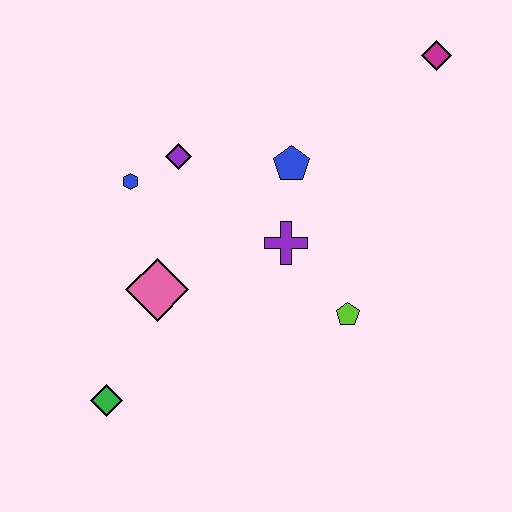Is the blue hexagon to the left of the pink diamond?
Yes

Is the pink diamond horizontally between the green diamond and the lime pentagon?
Yes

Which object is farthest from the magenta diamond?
The green diamond is farthest from the magenta diamond.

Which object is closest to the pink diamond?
The blue hexagon is closest to the pink diamond.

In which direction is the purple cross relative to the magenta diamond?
The purple cross is below the magenta diamond.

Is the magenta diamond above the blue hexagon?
Yes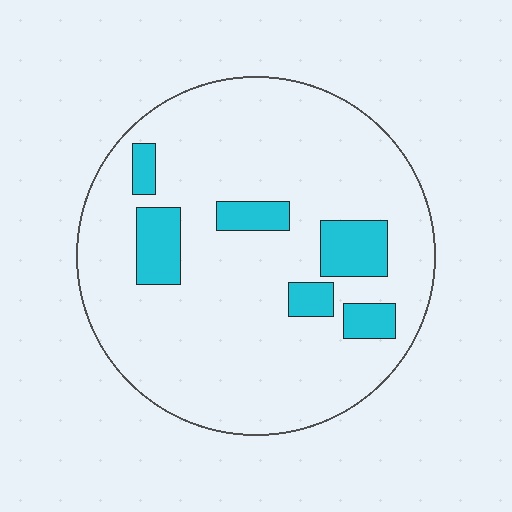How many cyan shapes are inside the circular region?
6.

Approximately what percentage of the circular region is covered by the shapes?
Approximately 15%.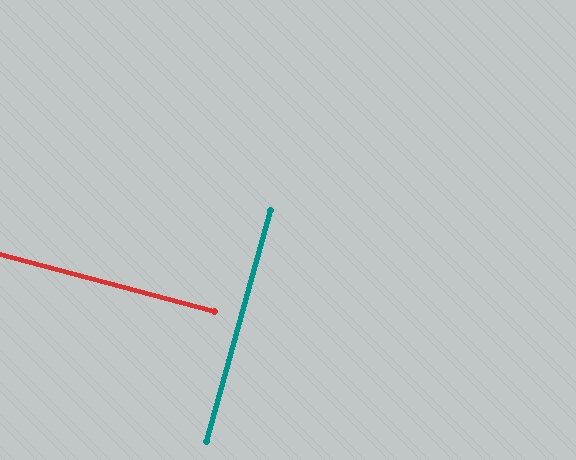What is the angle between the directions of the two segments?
Approximately 89 degrees.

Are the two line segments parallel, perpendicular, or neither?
Perpendicular — they meet at approximately 89°.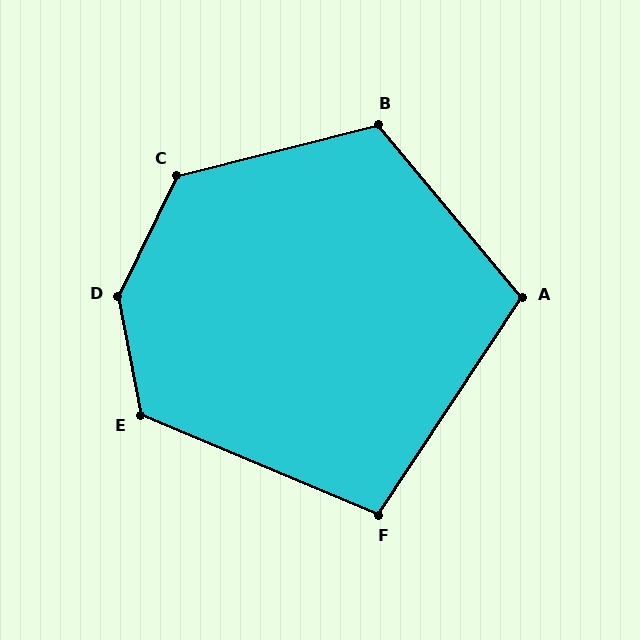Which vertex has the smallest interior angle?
F, at approximately 101 degrees.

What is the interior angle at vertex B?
Approximately 116 degrees (obtuse).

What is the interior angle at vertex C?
Approximately 130 degrees (obtuse).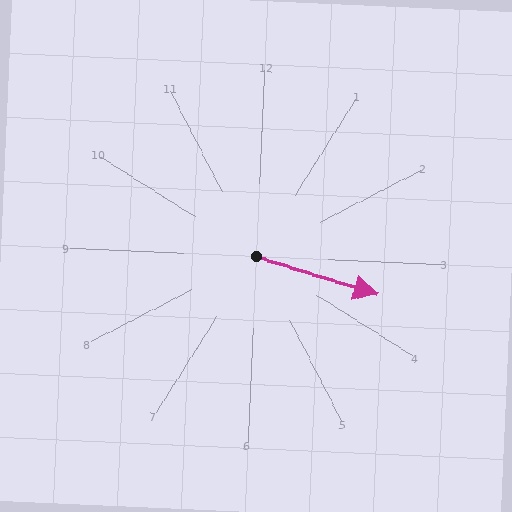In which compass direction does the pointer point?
East.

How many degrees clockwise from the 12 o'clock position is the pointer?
Approximately 105 degrees.